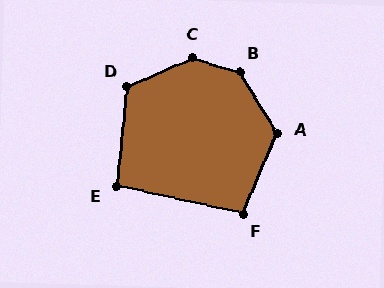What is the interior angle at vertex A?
Approximately 125 degrees (obtuse).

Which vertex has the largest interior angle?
B, at approximately 139 degrees.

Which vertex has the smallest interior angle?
E, at approximately 96 degrees.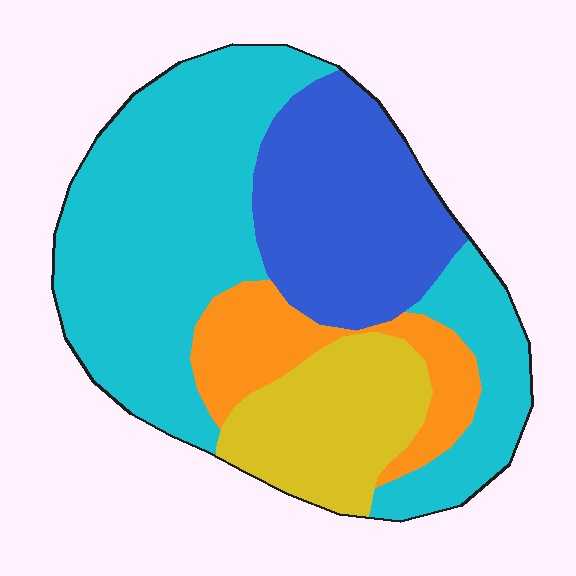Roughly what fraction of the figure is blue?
Blue covers about 25% of the figure.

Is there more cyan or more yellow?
Cyan.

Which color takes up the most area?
Cyan, at roughly 50%.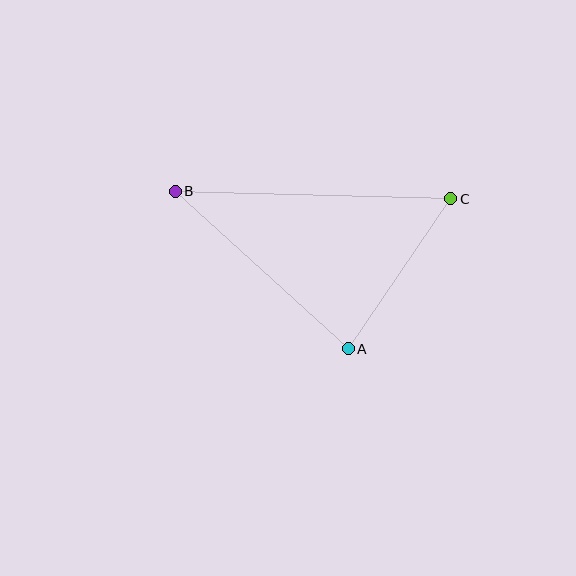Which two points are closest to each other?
Points A and C are closest to each other.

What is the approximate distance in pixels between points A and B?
The distance between A and B is approximately 234 pixels.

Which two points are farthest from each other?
Points B and C are farthest from each other.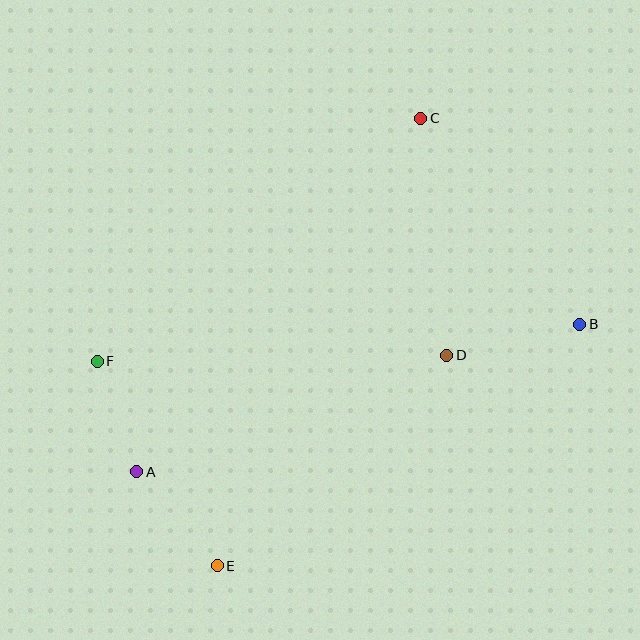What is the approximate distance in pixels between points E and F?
The distance between E and F is approximately 238 pixels.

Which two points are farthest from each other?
Points C and E are farthest from each other.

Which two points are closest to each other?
Points A and F are closest to each other.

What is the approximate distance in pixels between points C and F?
The distance between C and F is approximately 405 pixels.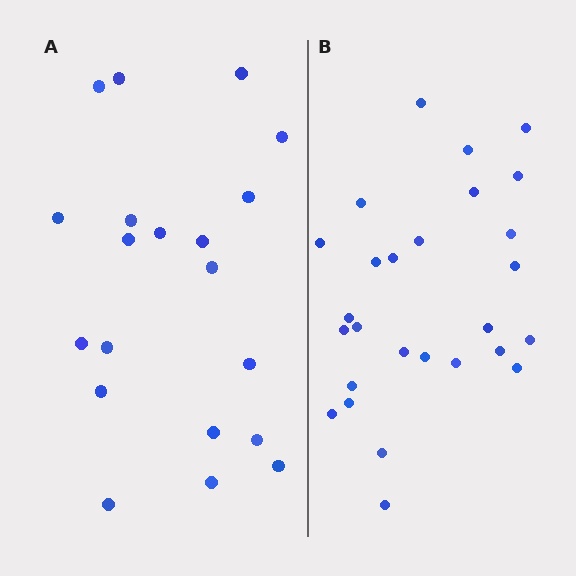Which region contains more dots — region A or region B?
Region B (the right region) has more dots.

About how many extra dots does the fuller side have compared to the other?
Region B has roughly 8 or so more dots than region A.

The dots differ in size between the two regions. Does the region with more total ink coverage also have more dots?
No. Region A has more total ink coverage because its dots are larger, but region B actually contains more individual dots. Total area can be misleading — the number of items is what matters here.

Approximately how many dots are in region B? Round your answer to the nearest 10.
About 30 dots. (The exact count is 27, which rounds to 30.)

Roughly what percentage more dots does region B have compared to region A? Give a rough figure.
About 35% more.